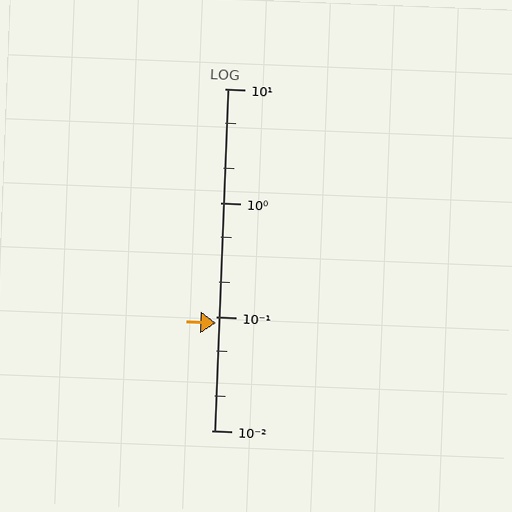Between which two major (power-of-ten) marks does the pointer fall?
The pointer is between 0.01 and 0.1.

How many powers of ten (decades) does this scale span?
The scale spans 3 decades, from 0.01 to 10.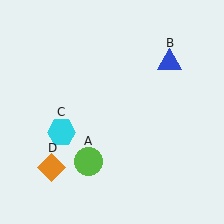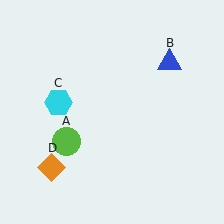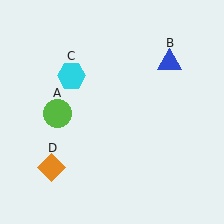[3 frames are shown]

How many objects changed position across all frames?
2 objects changed position: lime circle (object A), cyan hexagon (object C).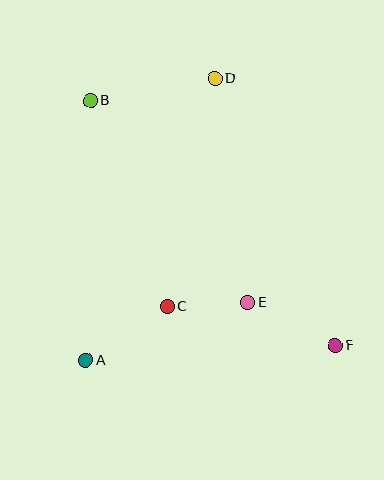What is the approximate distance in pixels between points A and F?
The distance between A and F is approximately 250 pixels.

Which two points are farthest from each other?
Points B and F are farthest from each other.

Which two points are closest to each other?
Points C and E are closest to each other.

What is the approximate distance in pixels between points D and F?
The distance between D and F is approximately 293 pixels.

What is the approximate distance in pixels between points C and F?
The distance between C and F is approximately 172 pixels.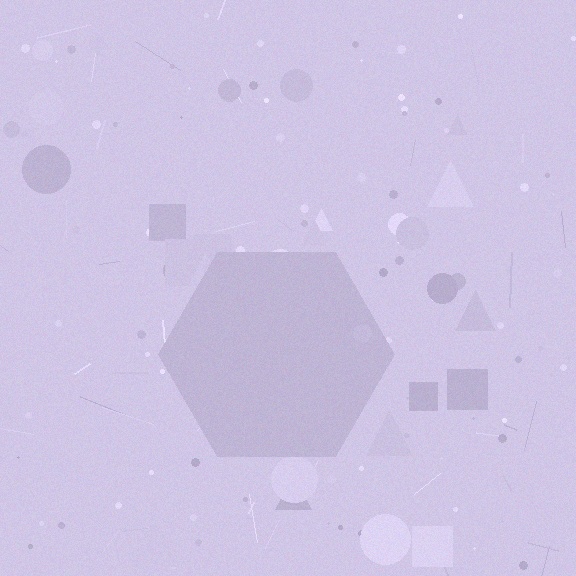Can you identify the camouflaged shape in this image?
The camouflaged shape is a hexagon.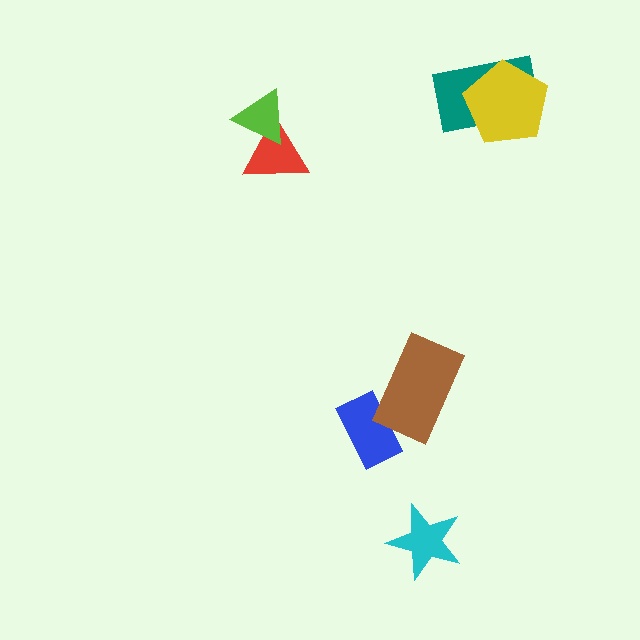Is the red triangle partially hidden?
Yes, it is partially covered by another shape.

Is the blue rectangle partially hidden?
Yes, it is partially covered by another shape.